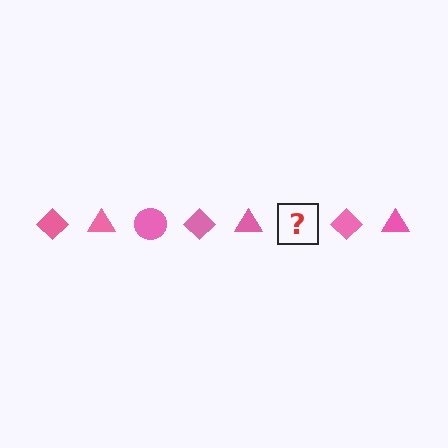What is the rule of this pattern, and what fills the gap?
The rule is that the pattern cycles through diamond, triangle, circle shapes in pink. The gap should be filled with a pink circle.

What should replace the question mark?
The question mark should be replaced with a pink circle.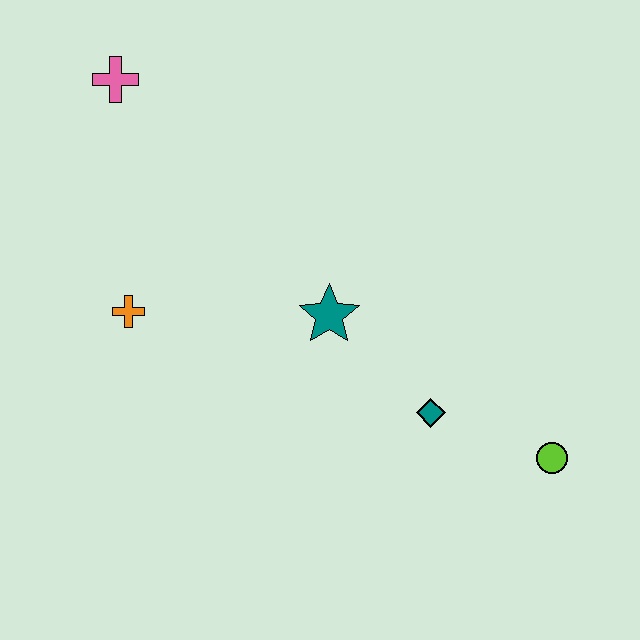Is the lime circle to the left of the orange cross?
No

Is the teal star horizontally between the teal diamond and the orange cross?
Yes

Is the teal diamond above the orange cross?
No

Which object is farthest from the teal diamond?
The pink cross is farthest from the teal diamond.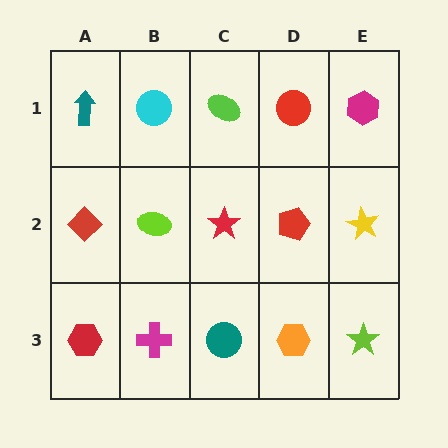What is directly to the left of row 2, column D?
A red star.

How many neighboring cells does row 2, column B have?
4.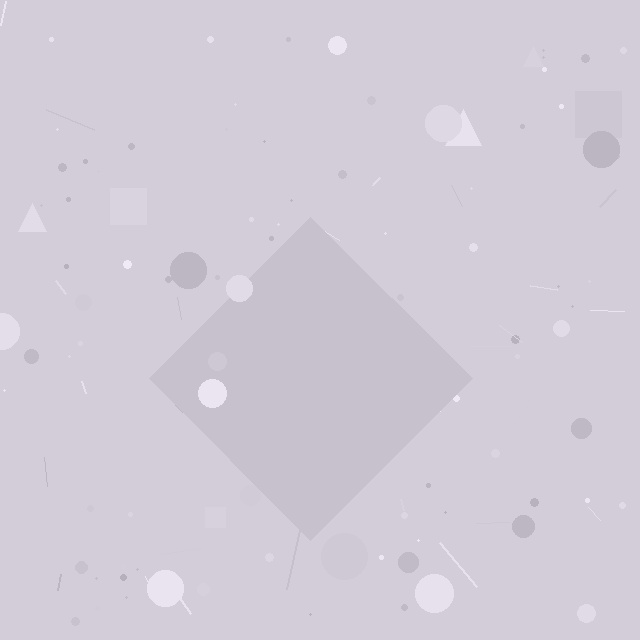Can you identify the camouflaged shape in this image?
The camouflaged shape is a diamond.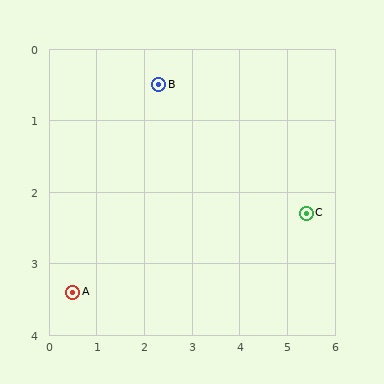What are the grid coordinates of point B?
Point B is at approximately (2.3, 0.5).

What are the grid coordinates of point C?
Point C is at approximately (5.4, 2.3).